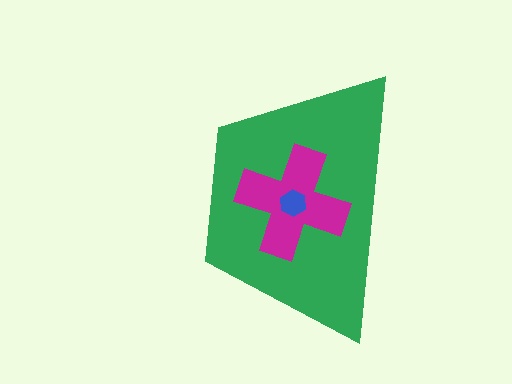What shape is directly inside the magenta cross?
The blue hexagon.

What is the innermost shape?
The blue hexagon.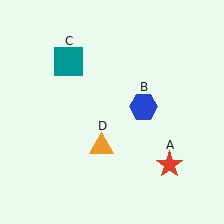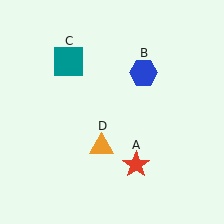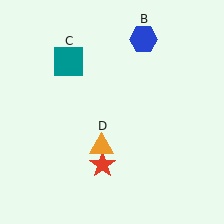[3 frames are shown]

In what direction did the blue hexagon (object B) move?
The blue hexagon (object B) moved up.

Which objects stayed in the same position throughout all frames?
Teal square (object C) and orange triangle (object D) remained stationary.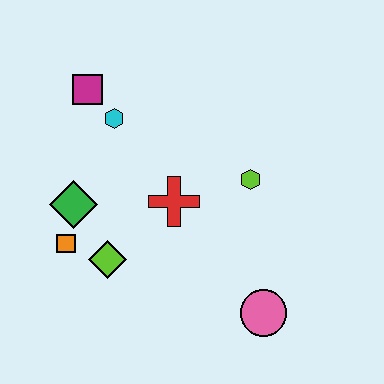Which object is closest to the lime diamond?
The orange square is closest to the lime diamond.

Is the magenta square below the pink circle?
No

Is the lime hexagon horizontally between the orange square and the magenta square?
No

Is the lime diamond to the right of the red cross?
No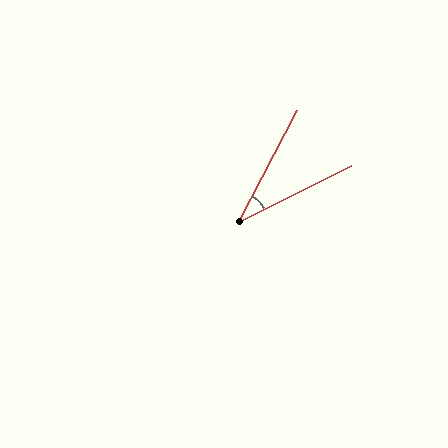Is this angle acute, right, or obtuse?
It is acute.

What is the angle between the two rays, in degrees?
Approximately 36 degrees.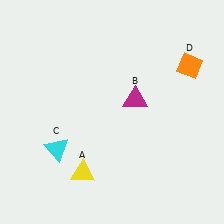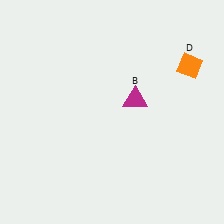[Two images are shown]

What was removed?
The yellow triangle (A), the cyan triangle (C) were removed in Image 2.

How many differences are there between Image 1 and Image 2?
There are 2 differences between the two images.